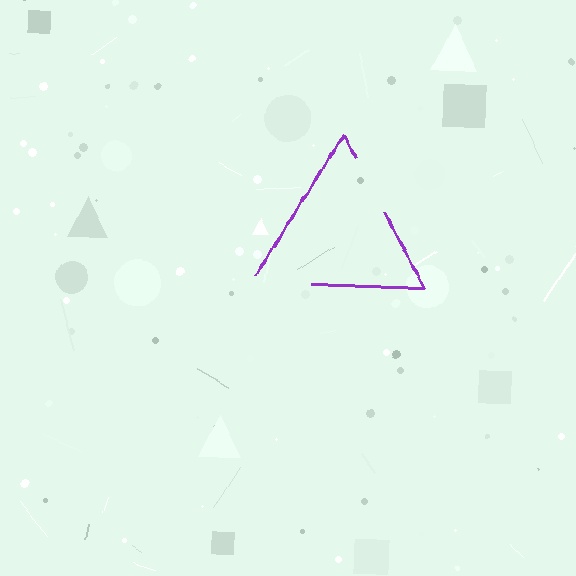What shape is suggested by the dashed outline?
The dashed outline suggests a triangle.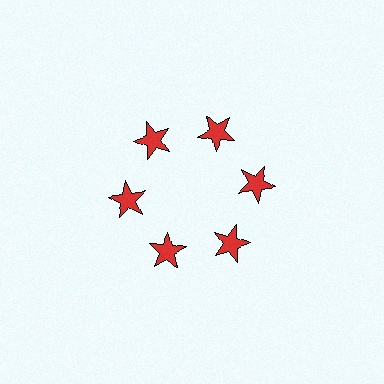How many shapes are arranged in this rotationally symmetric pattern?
There are 6 shapes, arranged in 6 groups of 1.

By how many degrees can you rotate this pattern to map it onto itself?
The pattern maps onto itself every 60 degrees of rotation.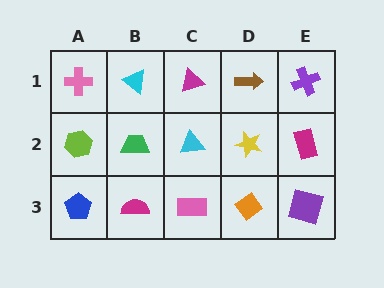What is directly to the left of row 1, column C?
A cyan triangle.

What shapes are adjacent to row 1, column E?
A magenta rectangle (row 2, column E), a brown arrow (row 1, column D).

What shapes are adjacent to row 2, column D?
A brown arrow (row 1, column D), an orange diamond (row 3, column D), a cyan triangle (row 2, column C), a magenta rectangle (row 2, column E).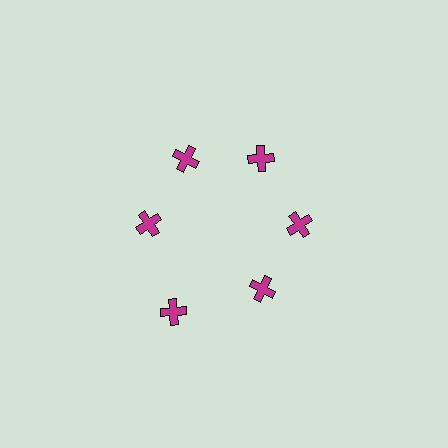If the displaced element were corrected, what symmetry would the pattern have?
It would have 6-fold rotational symmetry — the pattern would map onto itself every 60 degrees.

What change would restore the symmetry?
The symmetry would be restored by moving it inward, back onto the ring so that all 6 crosses sit at equal angles and equal distance from the center.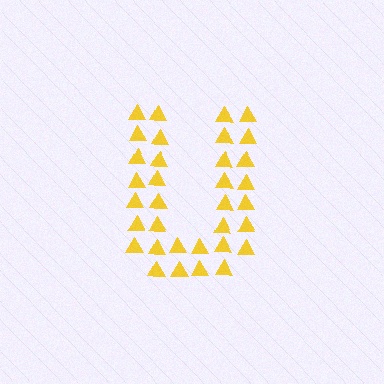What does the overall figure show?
The overall figure shows the letter U.